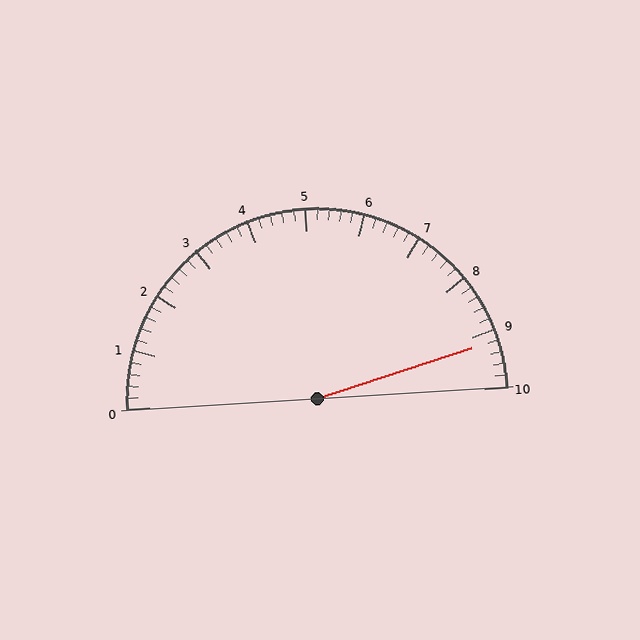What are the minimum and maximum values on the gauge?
The gauge ranges from 0 to 10.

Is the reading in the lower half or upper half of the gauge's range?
The reading is in the upper half of the range (0 to 10).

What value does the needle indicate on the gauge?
The needle indicates approximately 9.2.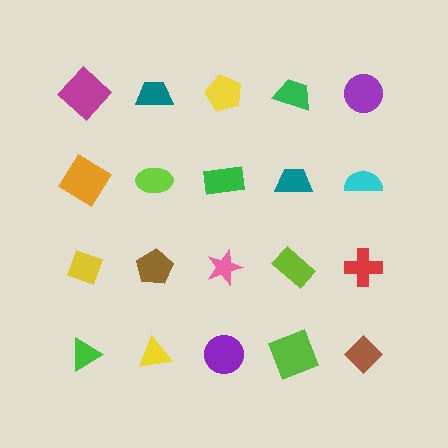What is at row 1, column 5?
A purple circle.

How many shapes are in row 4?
5 shapes.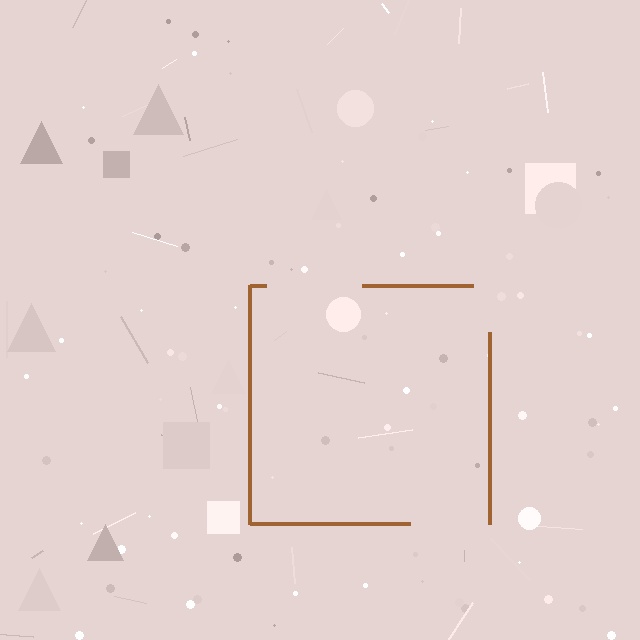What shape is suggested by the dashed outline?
The dashed outline suggests a square.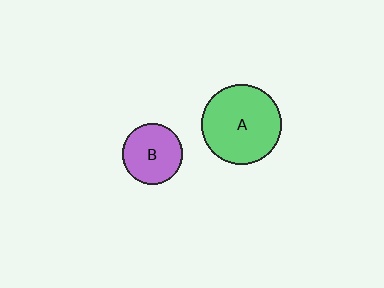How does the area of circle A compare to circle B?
Approximately 1.8 times.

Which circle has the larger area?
Circle A (green).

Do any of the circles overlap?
No, none of the circles overlap.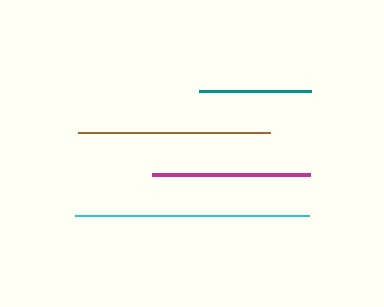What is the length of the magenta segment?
The magenta segment is approximately 158 pixels long.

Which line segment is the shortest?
The teal line is the shortest at approximately 112 pixels.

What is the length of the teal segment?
The teal segment is approximately 112 pixels long.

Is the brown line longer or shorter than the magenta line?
The brown line is longer than the magenta line.